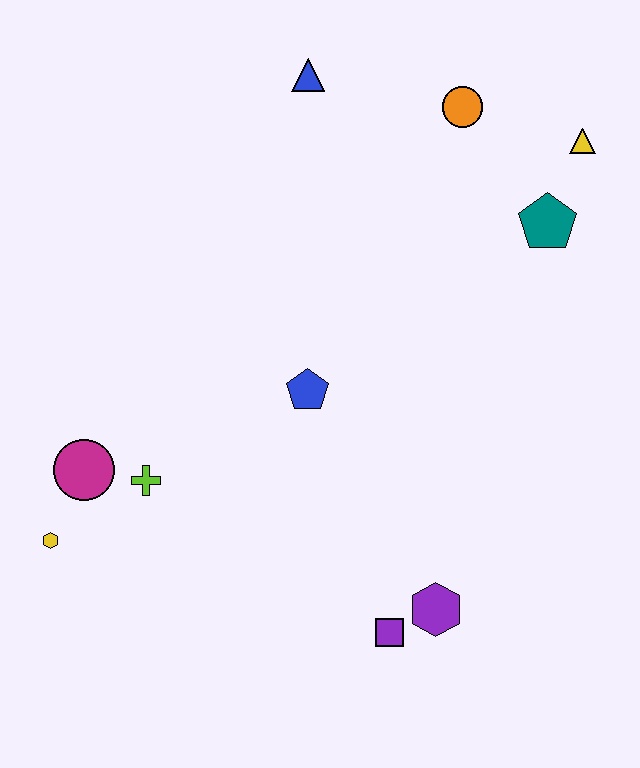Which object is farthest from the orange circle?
The yellow hexagon is farthest from the orange circle.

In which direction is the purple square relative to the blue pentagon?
The purple square is below the blue pentagon.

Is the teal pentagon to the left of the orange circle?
No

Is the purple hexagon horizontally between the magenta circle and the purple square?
No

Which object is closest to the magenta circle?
The lime cross is closest to the magenta circle.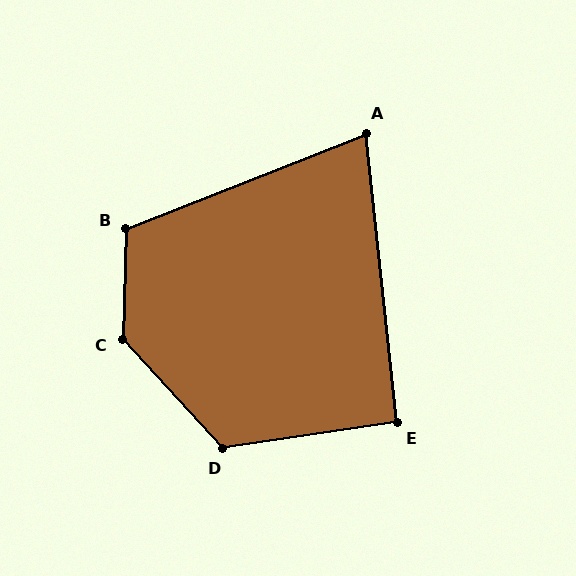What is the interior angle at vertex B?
Approximately 113 degrees (obtuse).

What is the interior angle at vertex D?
Approximately 124 degrees (obtuse).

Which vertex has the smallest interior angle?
A, at approximately 75 degrees.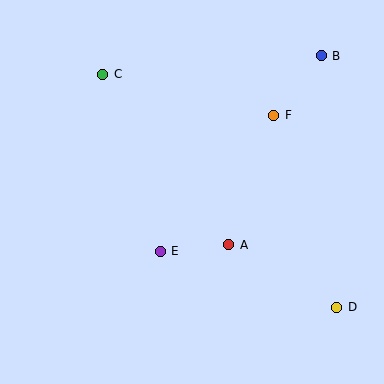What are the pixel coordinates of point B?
Point B is at (321, 56).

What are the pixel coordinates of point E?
Point E is at (160, 251).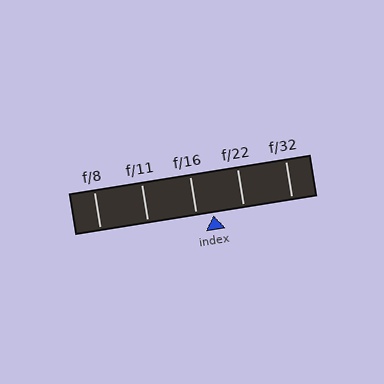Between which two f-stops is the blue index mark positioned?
The index mark is between f/16 and f/22.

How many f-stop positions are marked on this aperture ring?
There are 5 f-stop positions marked.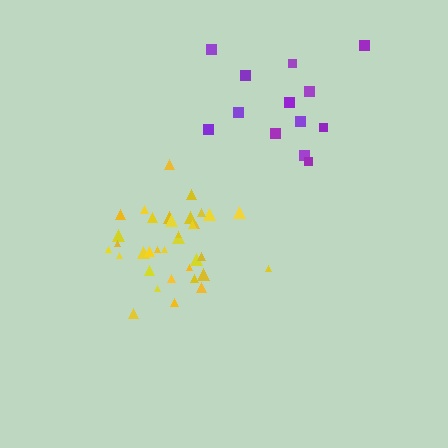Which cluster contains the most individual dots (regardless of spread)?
Yellow (35).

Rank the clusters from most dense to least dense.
yellow, purple.